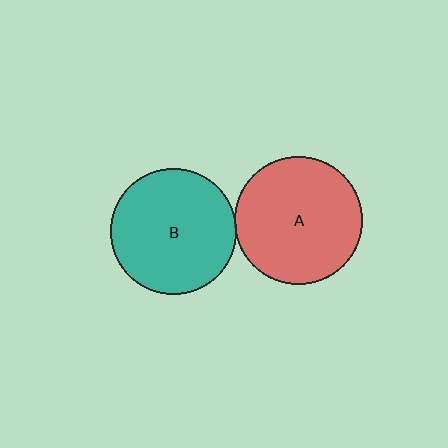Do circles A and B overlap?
Yes.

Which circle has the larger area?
Circle A (red).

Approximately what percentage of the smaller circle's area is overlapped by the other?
Approximately 5%.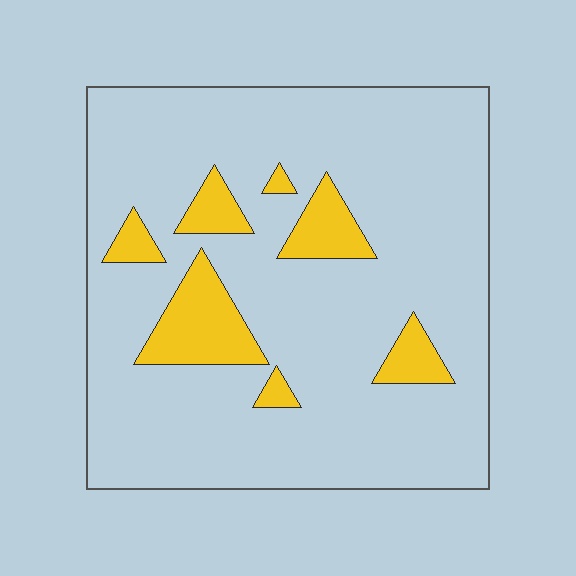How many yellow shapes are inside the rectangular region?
7.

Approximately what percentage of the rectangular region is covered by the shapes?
Approximately 15%.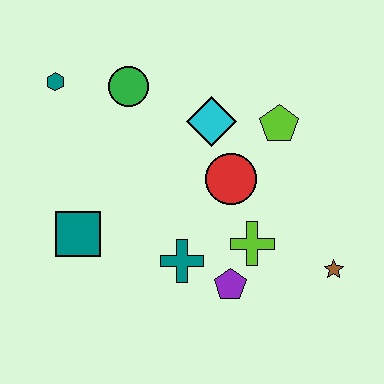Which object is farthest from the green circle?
The brown star is farthest from the green circle.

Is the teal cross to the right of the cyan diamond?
No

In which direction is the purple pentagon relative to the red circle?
The purple pentagon is below the red circle.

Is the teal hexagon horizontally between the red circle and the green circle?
No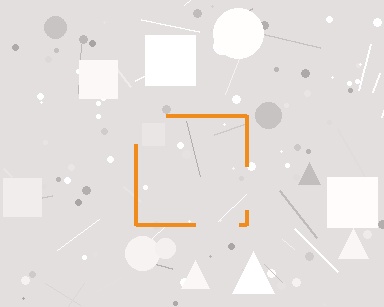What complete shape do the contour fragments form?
The contour fragments form a square.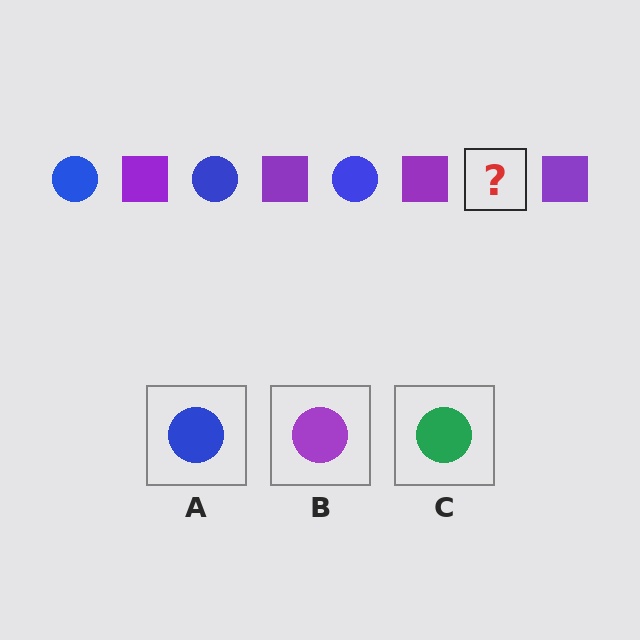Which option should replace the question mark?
Option A.